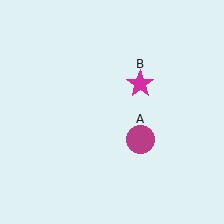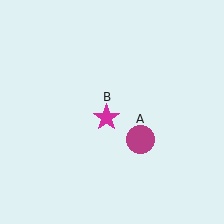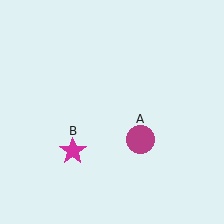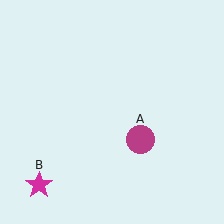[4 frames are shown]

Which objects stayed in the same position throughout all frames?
Magenta circle (object A) remained stationary.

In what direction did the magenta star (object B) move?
The magenta star (object B) moved down and to the left.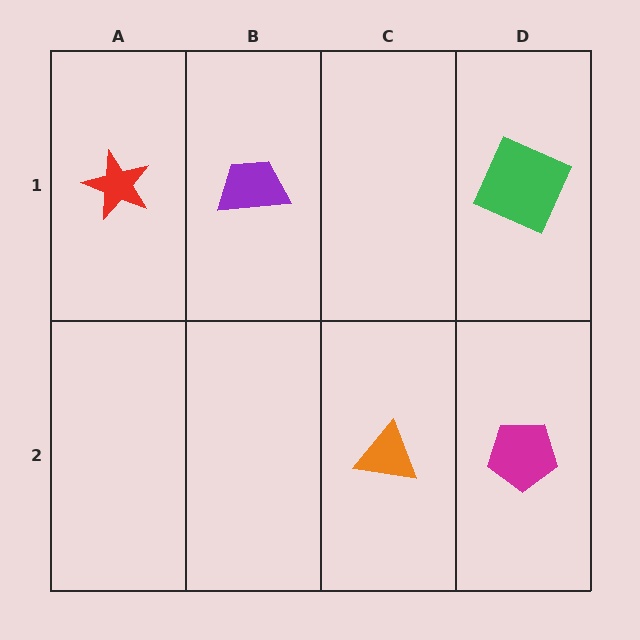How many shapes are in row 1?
3 shapes.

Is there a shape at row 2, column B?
No, that cell is empty.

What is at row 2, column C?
An orange triangle.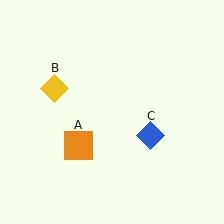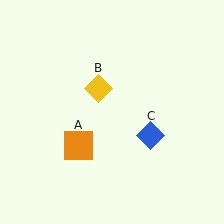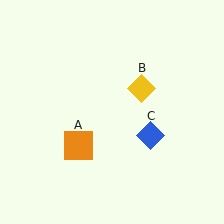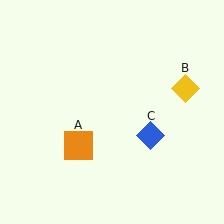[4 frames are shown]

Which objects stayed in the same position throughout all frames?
Orange square (object A) and blue diamond (object C) remained stationary.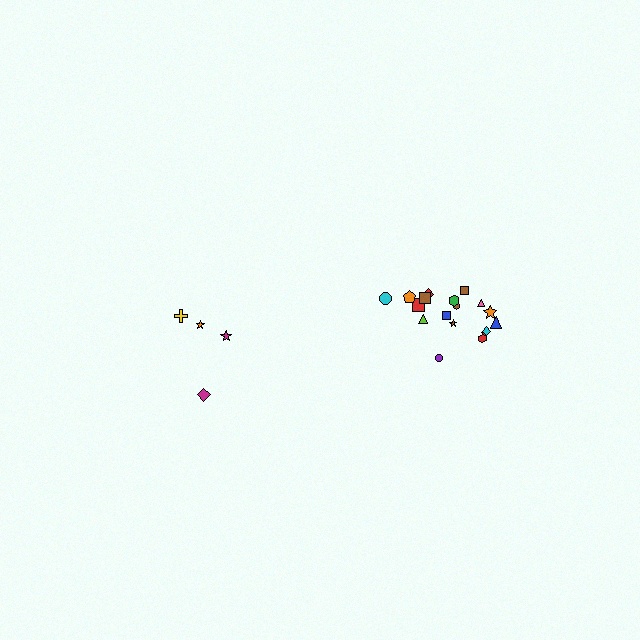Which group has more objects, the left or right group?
The right group.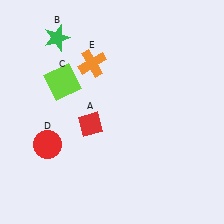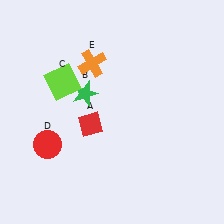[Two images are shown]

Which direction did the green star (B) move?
The green star (B) moved down.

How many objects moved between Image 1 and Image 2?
1 object moved between the two images.